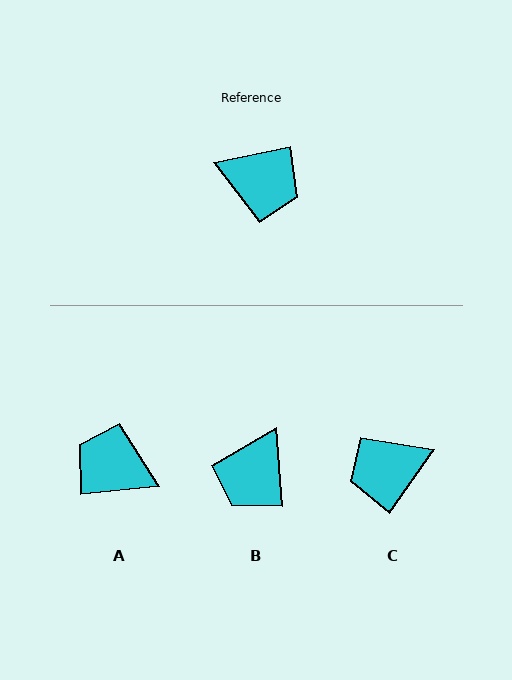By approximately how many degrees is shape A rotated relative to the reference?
Approximately 174 degrees counter-clockwise.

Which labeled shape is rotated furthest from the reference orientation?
A, about 174 degrees away.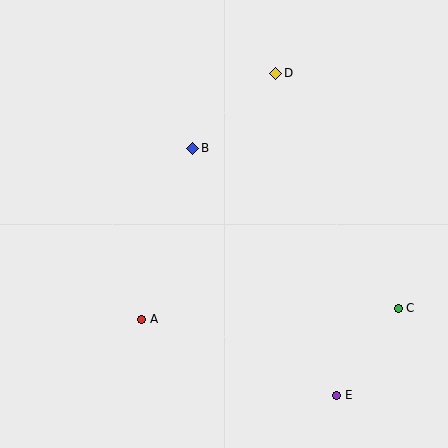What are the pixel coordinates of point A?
Point A is at (142, 319).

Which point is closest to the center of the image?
Point B at (193, 148) is closest to the center.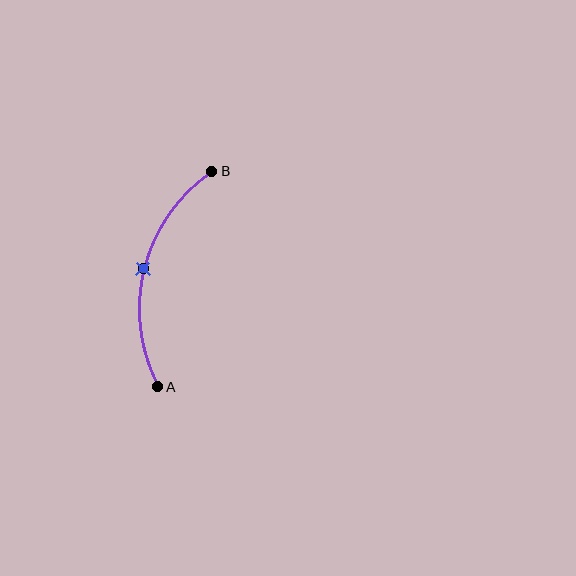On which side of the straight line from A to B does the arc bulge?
The arc bulges to the left of the straight line connecting A and B.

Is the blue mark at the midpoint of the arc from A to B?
Yes. The blue mark lies on the arc at equal arc-length from both A and B — it is the arc midpoint.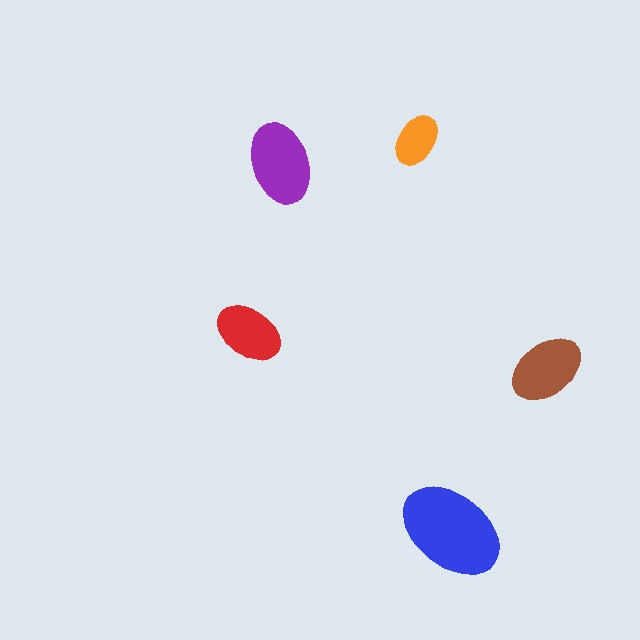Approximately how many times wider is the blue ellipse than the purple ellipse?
About 1.5 times wider.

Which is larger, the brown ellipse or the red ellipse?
The brown one.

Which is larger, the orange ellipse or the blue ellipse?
The blue one.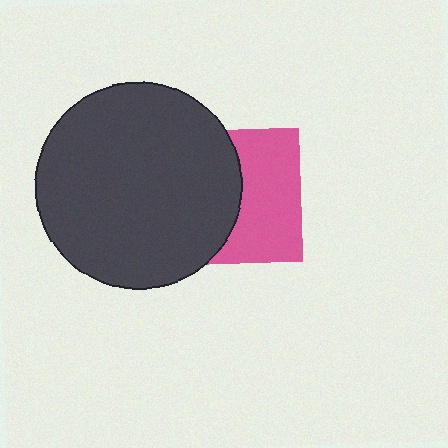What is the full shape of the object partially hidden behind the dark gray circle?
The partially hidden object is a pink square.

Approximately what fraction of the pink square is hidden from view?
Roughly 50% of the pink square is hidden behind the dark gray circle.